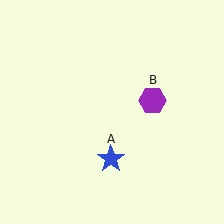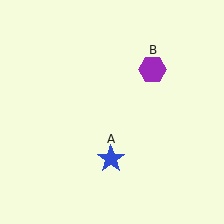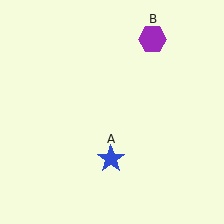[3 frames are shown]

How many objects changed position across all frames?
1 object changed position: purple hexagon (object B).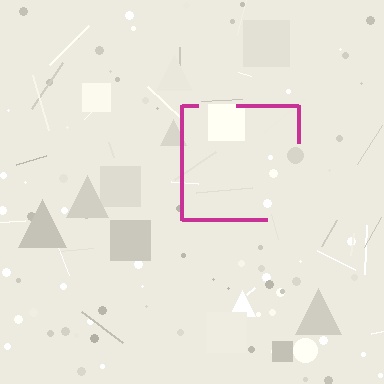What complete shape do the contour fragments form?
The contour fragments form a square.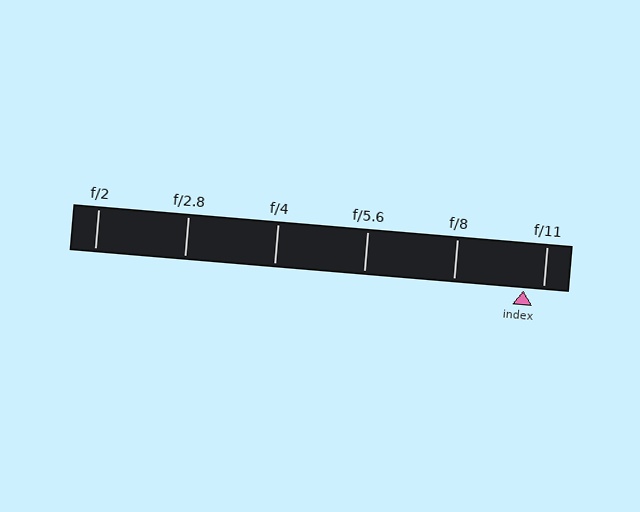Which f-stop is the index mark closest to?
The index mark is closest to f/11.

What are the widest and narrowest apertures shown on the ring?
The widest aperture shown is f/2 and the narrowest is f/11.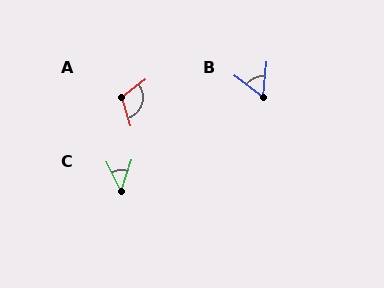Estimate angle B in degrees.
Approximately 59 degrees.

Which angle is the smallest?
C, at approximately 44 degrees.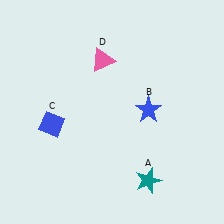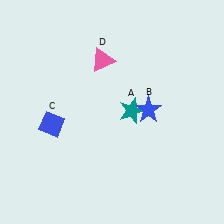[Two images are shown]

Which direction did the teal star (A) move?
The teal star (A) moved up.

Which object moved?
The teal star (A) moved up.